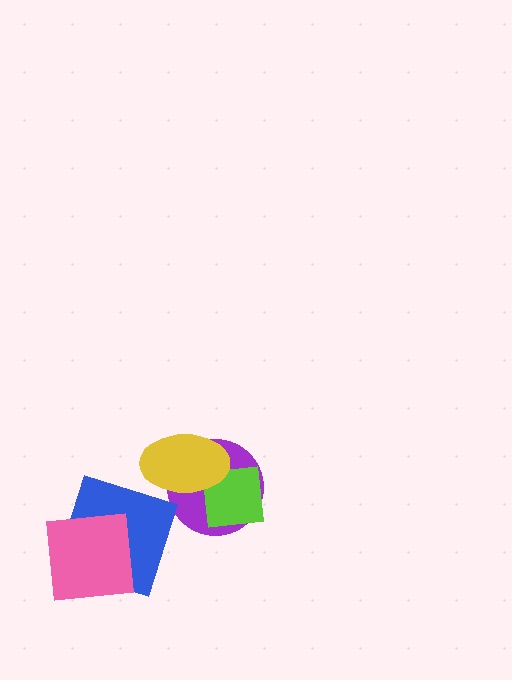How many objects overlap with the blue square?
1 object overlaps with the blue square.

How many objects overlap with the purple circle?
2 objects overlap with the purple circle.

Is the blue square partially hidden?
Yes, it is partially covered by another shape.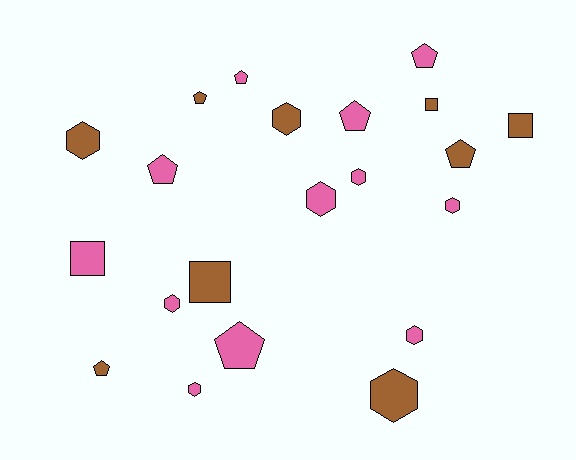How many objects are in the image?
There are 21 objects.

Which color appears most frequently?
Pink, with 12 objects.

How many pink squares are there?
There is 1 pink square.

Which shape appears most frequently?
Hexagon, with 9 objects.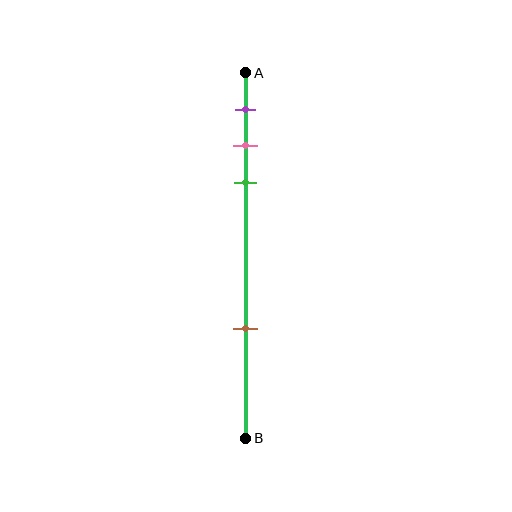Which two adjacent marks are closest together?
The pink and green marks are the closest adjacent pair.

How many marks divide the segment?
There are 4 marks dividing the segment.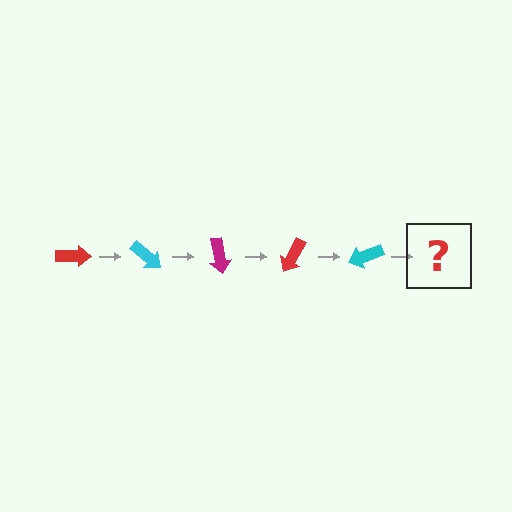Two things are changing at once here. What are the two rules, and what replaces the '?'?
The two rules are that it rotates 40 degrees each step and the color cycles through red, cyan, and magenta. The '?' should be a magenta arrow, rotated 200 degrees from the start.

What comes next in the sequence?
The next element should be a magenta arrow, rotated 200 degrees from the start.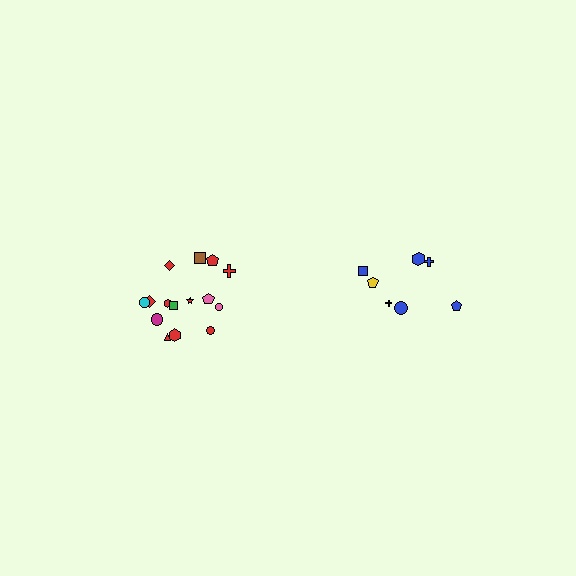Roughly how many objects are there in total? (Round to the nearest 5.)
Roughly 20 objects in total.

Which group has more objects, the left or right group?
The left group.